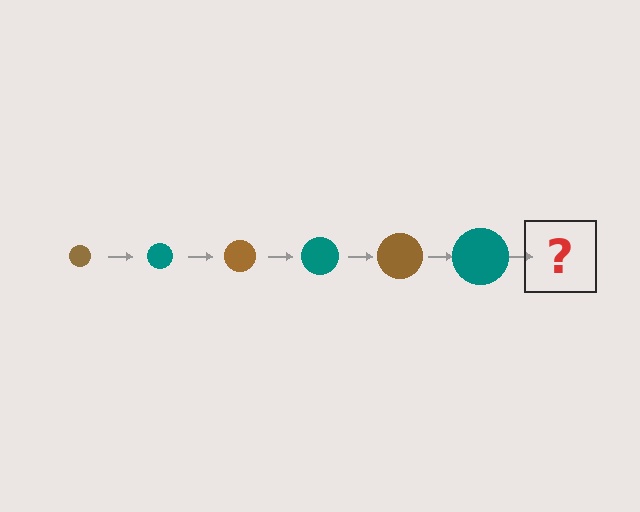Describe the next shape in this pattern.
It should be a brown circle, larger than the previous one.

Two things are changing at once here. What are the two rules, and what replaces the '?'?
The two rules are that the circle grows larger each step and the color cycles through brown and teal. The '?' should be a brown circle, larger than the previous one.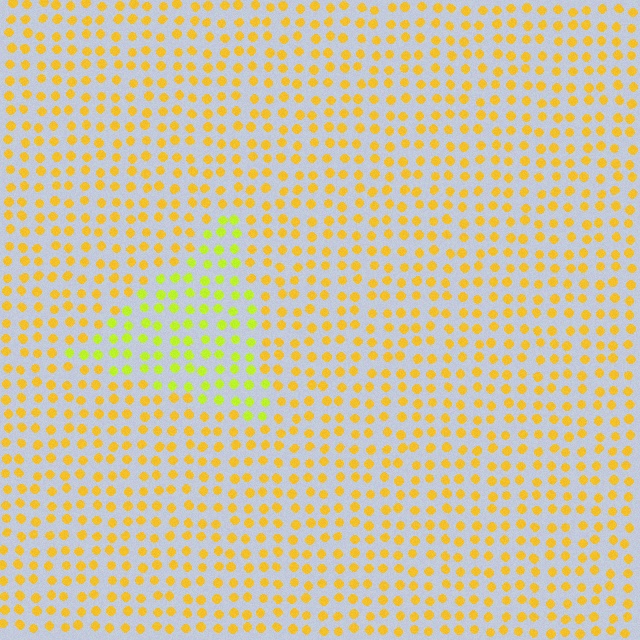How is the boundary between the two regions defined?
The boundary is defined purely by a slight shift in hue (about 32 degrees). Spacing, size, and orientation are identical on both sides.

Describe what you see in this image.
The image is filled with small yellow elements in a uniform arrangement. A triangle-shaped region is visible where the elements are tinted to a slightly different hue, forming a subtle color boundary.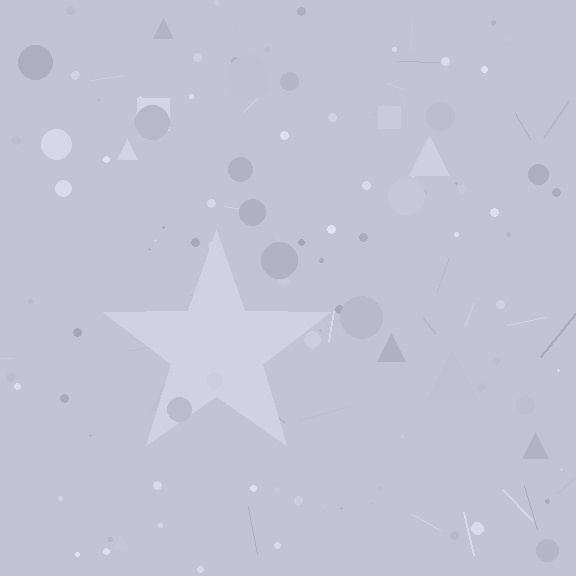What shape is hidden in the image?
A star is hidden in the image.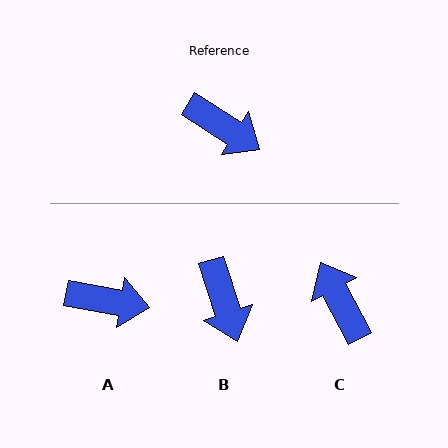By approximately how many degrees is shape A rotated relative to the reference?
Approximately 23 degrees counter-clockwise.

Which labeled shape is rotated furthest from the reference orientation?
C, about 150 degrees away.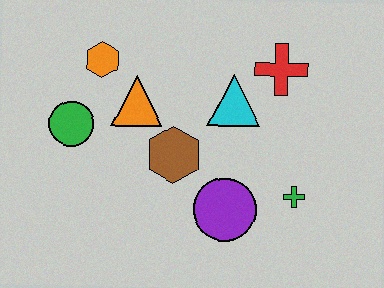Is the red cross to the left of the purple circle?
No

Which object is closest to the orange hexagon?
The orange triangle is closest to the orange hexagon.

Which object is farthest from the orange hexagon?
The green cross is farthest from the orange hexagon.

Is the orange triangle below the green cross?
No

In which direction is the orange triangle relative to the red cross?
The orange triangle is to the left of the red cross.